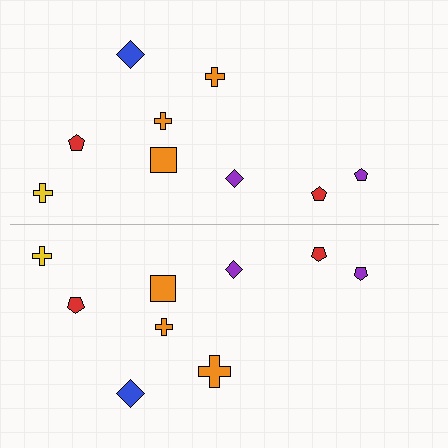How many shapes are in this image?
There are 18 shapes in this image.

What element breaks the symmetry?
The orange cross on the bottom side has a different size than its mirror counterpart.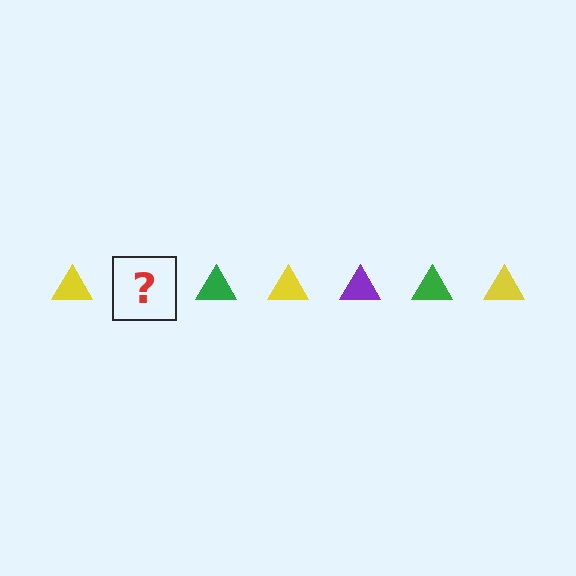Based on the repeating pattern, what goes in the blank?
The blank should be a purple triangle.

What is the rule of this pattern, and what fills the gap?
The rule is that the pattern cycles through yellow, purple, green triangles. The gap should be filled with a purple triangle.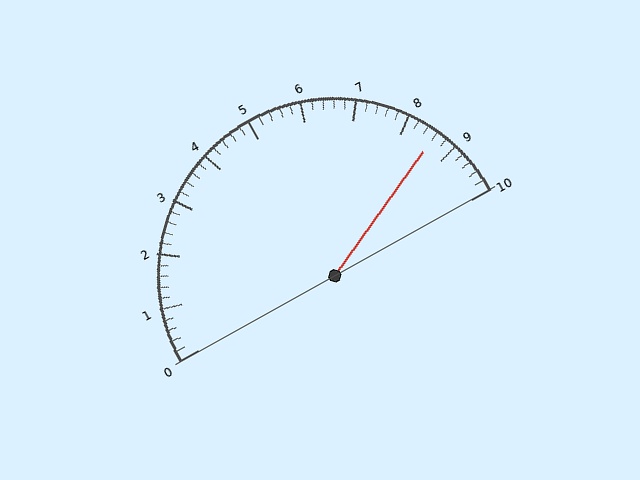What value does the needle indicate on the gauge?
The needle indicates approximately 8.6.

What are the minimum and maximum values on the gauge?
The gauge ranges from 0 to 10.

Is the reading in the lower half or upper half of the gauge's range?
The reading is in the upper half of the range (0 to 10).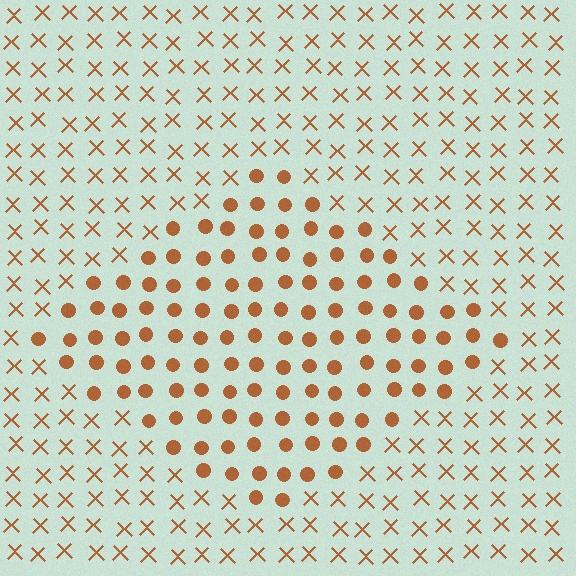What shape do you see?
I see a diamond.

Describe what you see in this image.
The image is filled with small brown elements arranged in a uniform grid. A diamond-shaped region contains circles, while the surrounding area contains X marks. The boundary is defined purely by the change in element shape.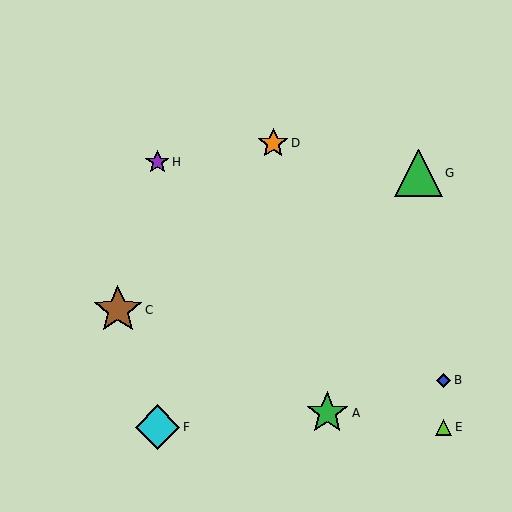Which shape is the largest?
The brown star (labeled C) is the largest.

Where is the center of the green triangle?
The center of the green triangle is at (419, 173).